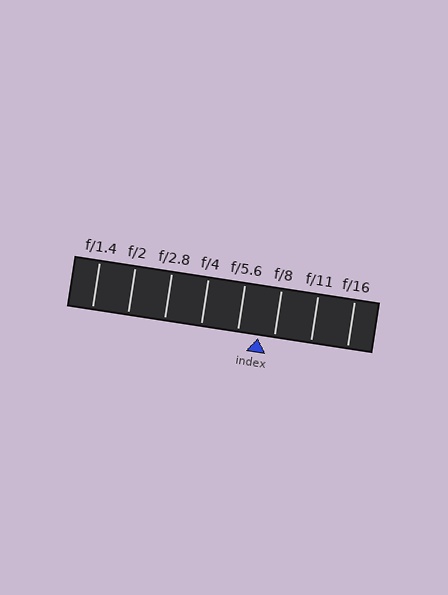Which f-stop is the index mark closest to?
The index mark is closest to f/8.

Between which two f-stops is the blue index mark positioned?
The index mark is between f/5.6 and f/8.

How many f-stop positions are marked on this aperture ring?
There are 8 f-stop positions marked.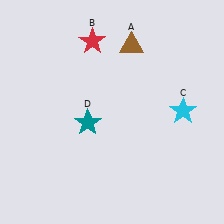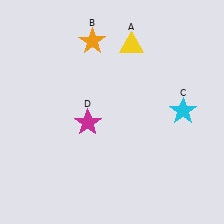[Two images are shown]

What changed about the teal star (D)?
In Image 1, D is teal. In Image 2, it changed to magenta.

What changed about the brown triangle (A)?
In Image 1, A is brown. In Image 2, it changed to yellow.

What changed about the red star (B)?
In Image 1, B is red. In Image 2, it changed to orange.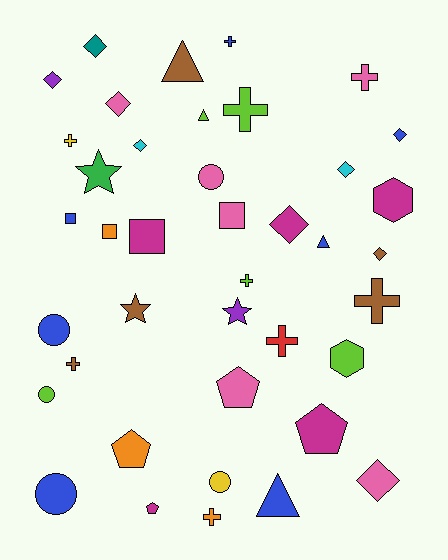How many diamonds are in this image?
There are 9 diamonds.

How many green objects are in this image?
There is 1 green object.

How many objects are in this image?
There are 40 objects.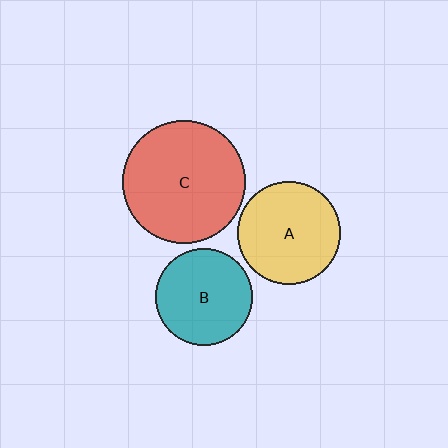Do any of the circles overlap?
No, none of the circles overlap.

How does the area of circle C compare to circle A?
Approximately 1.4 times.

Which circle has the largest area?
Circle C (red).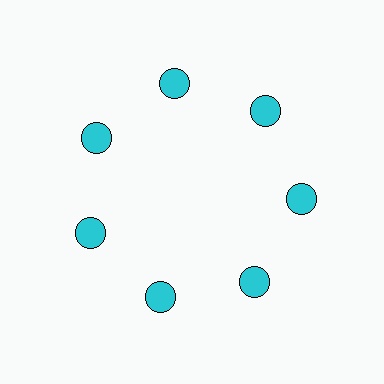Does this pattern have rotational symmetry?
Yes, this pattern has 7-fold rotational symmetry. It looks the same after rotating 51 degrees around the center.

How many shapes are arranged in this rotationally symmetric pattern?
There are 7 shapes, arranged in 7 groups of 1.